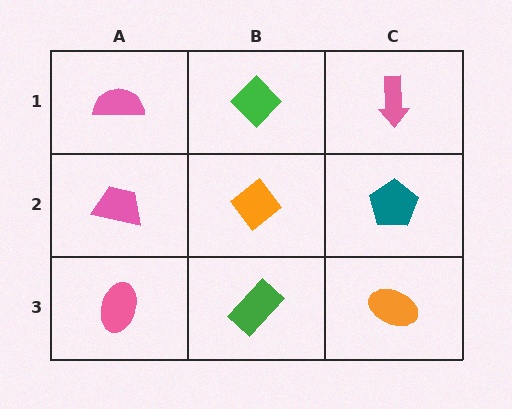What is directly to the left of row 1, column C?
A green diamond.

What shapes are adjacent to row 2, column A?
A pink semicircle (row 1, column A), a pink ellipse (row 3, column A), an orange diamond (row 2, column B).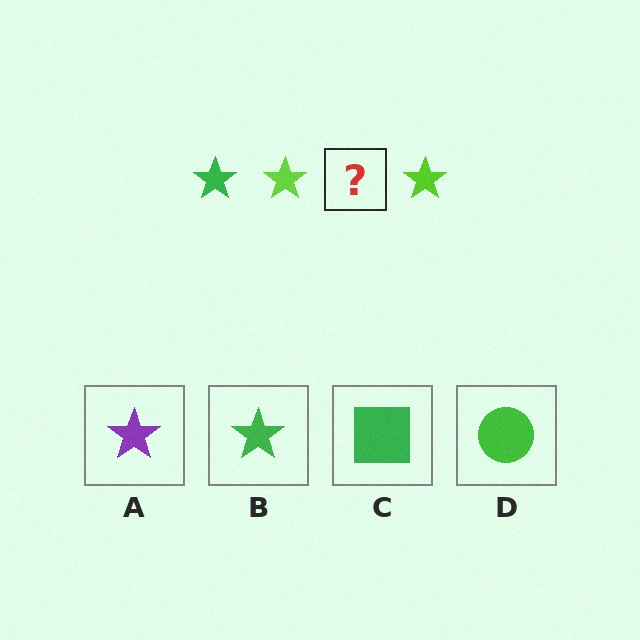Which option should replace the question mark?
Option B.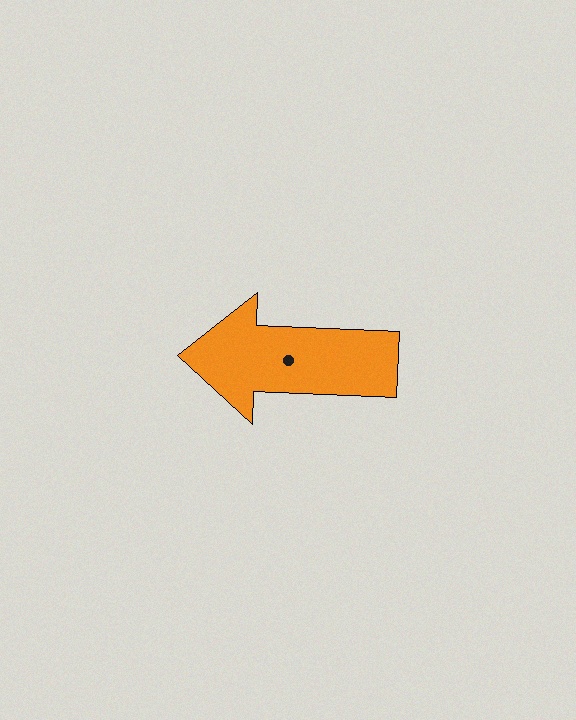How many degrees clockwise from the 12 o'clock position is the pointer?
Approximately 272 degrees.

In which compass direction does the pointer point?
West.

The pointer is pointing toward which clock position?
Roughly 9 o'clock.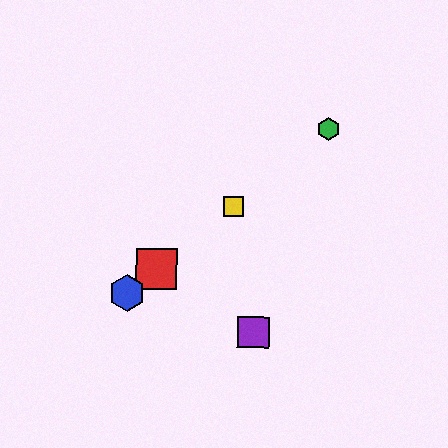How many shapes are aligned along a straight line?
4 shapes (the red square, the blue hexagon, the green hexagon, the yellow square) are aligned along a straight line.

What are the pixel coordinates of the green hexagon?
The green hexagon is at (329, 129).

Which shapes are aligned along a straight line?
The red square, the blue hexagon, the green hexagon, the yellow square are aligned along a straight line.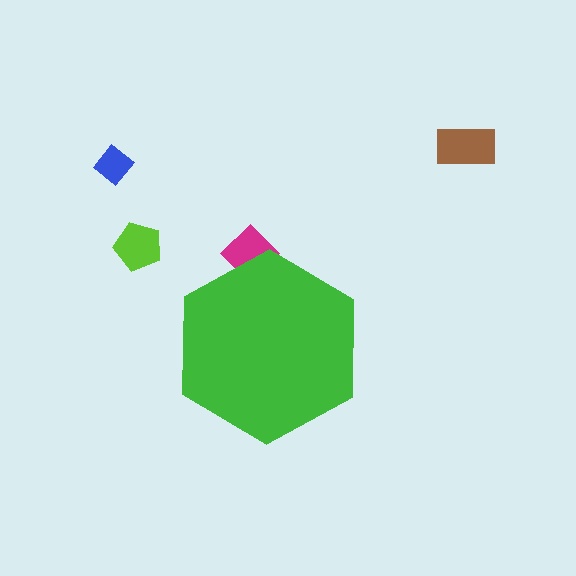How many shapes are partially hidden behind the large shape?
1 shape is partially hidden.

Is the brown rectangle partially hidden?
No, the brown rectangle is fully visible.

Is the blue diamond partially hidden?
No, the blue diamond is fully visible.